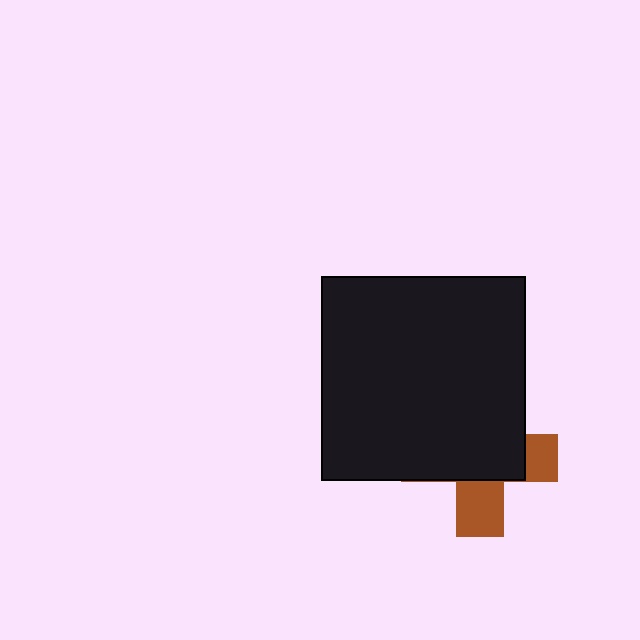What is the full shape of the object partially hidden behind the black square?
The partially hidden object is a brown cross.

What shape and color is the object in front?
The object in front is a black square.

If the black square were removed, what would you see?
You would see the complete brown cross.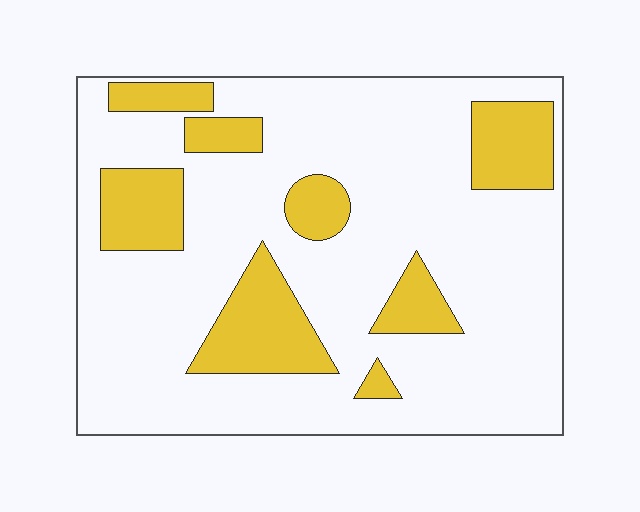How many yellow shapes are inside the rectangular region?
8.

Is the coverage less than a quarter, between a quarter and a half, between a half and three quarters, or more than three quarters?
Less than a quarter.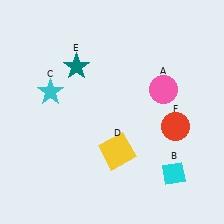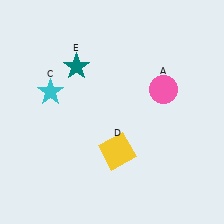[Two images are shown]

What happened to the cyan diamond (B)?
The cyan diamond (B) was removed in Image 2. It was in the bottom-right area of Image 1.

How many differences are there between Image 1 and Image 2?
There are 2 differences between the two images.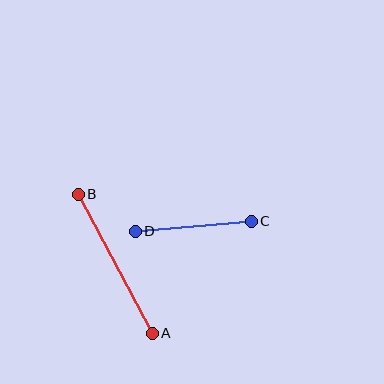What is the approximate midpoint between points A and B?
The midpoint is at approximately (115, 264) pixels.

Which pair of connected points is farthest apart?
Points A and B are farthest apart.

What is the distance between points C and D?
The distance is approximately 116 pixels.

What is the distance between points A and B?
The distance is approximately 158 pixels.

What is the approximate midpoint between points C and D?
The midpoint is at approximately (193, 226) pixels.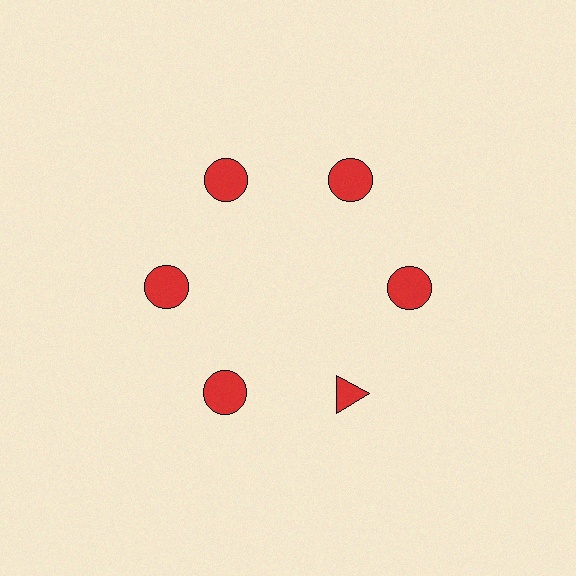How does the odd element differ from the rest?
It has a different shape: triangle instead of circle.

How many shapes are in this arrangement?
There are 6 shapes arranged in a ring pattern.